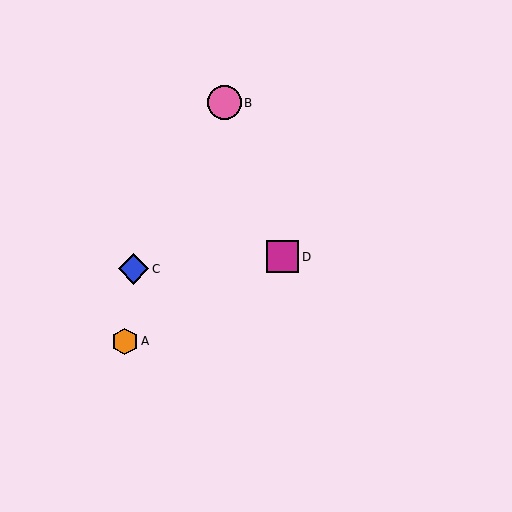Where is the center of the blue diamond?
The center of the blue diamond is at (133, 269).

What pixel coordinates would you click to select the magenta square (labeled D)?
Click at (283, 257) to select the magenta square D.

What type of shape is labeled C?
Shape C is a blue diamond.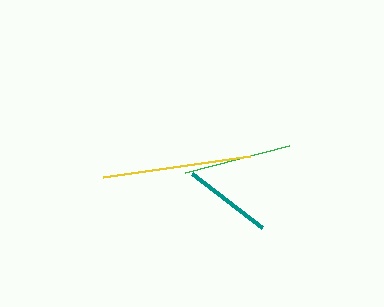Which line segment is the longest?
The yellow line is the longest at approximately 149 pixels.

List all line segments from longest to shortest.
From longest to shortest: yellow, green, teal.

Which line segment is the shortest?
The teal line is the shortest at approximately 88 pixels.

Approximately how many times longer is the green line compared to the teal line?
The green line is approximately 1.2 times the length of the teal line.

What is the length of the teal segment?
The teal segment is approximately 88 pixels long.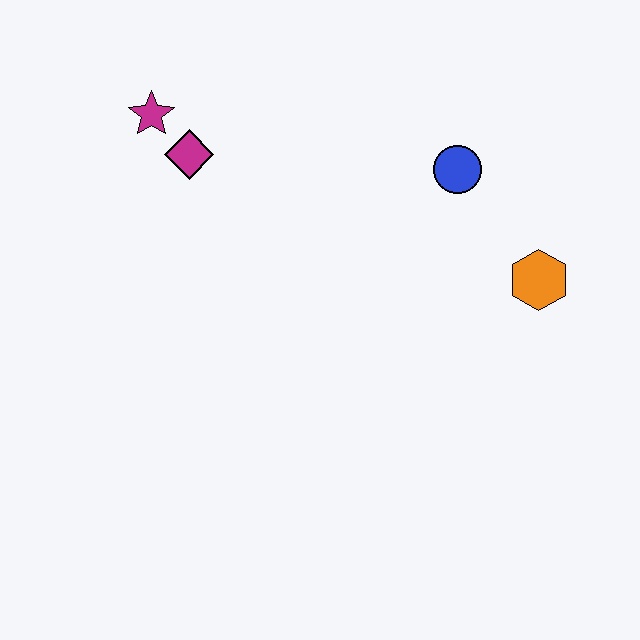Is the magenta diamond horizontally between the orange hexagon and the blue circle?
No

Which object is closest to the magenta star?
The magenta diamond is closest to the magenta star.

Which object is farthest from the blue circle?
The magenta star is farthest from the blue circle.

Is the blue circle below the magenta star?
Yes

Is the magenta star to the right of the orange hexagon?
No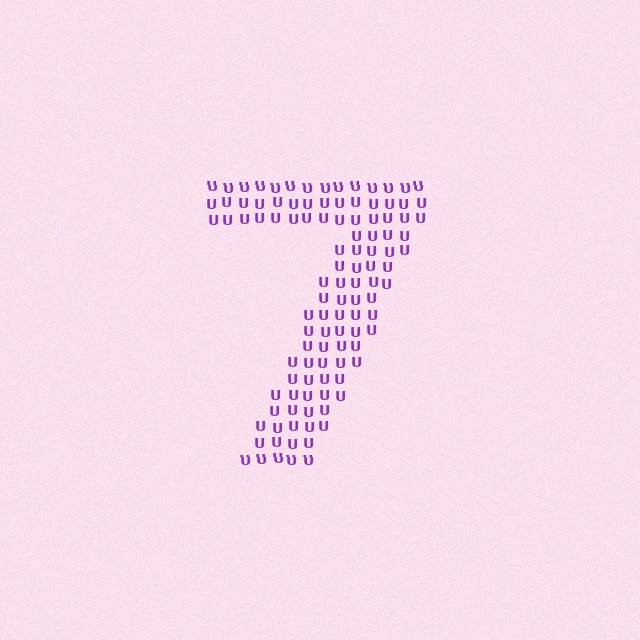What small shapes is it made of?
It is made of small letter U's.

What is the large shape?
The large shape is the digit 7.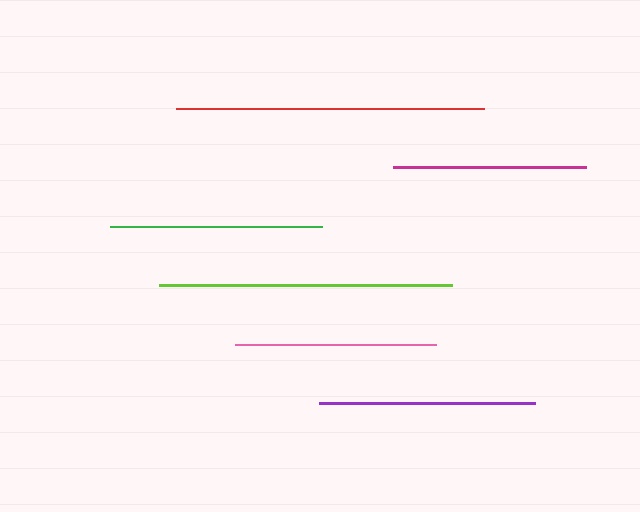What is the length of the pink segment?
The pink segment is approximately 201 pixels long.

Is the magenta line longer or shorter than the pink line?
The pink line is longer than the magenta line.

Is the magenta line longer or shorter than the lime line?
The lime line is longer than the magenta line.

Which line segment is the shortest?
The magenta line is the shortest at approximately 193 pixels.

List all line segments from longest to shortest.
From longest to shortest: red, lime, purple, green, pink, magenta.